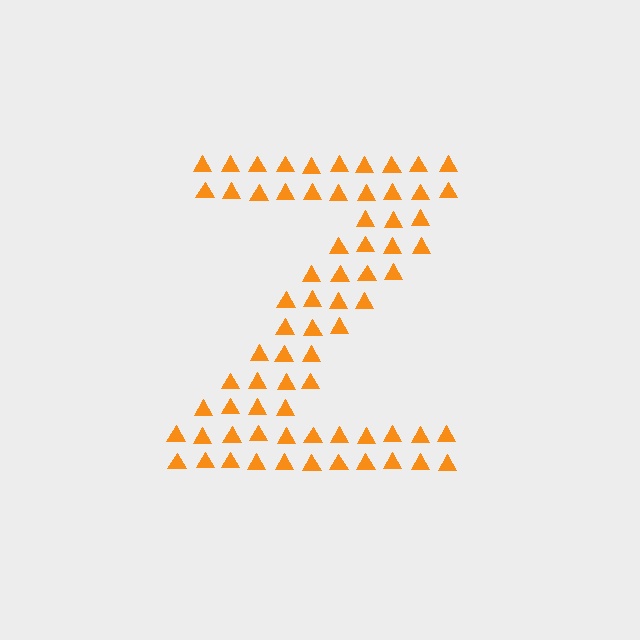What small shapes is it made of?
It is made of small triangles.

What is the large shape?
The large shape is the letter Z.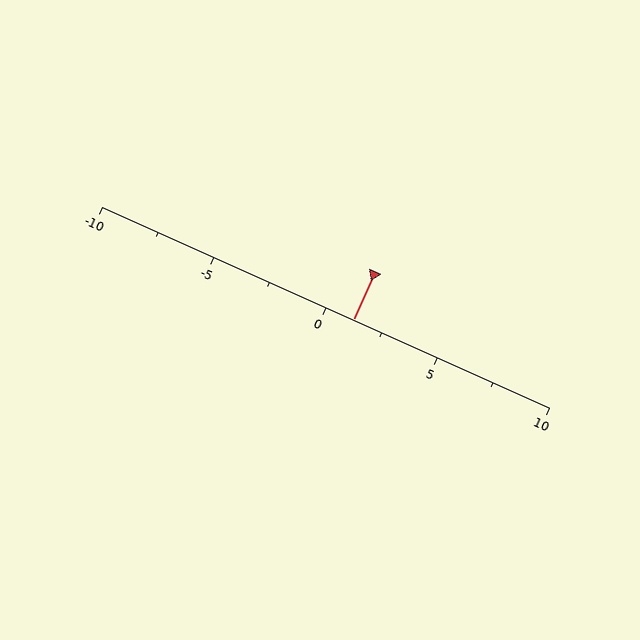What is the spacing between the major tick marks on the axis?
The major ticks are spaced 5 apart.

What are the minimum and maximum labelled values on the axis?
The axis runs from -10 to 10.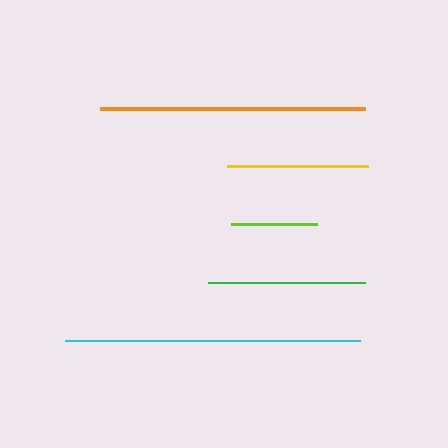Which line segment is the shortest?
The lime line is the shortest at approximately 86 pixels.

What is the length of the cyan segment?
The cyan segment is approximately 295 pixels long.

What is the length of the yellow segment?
The yellow segment is approximately 141 pixels long.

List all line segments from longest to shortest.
From longest to shortest: cyan, orange, green, yellow, lime.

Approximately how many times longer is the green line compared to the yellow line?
The green line is approximately 1.1 times the length of the yellow line.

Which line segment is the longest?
The cyan line is the longest at approximately 295 pixels.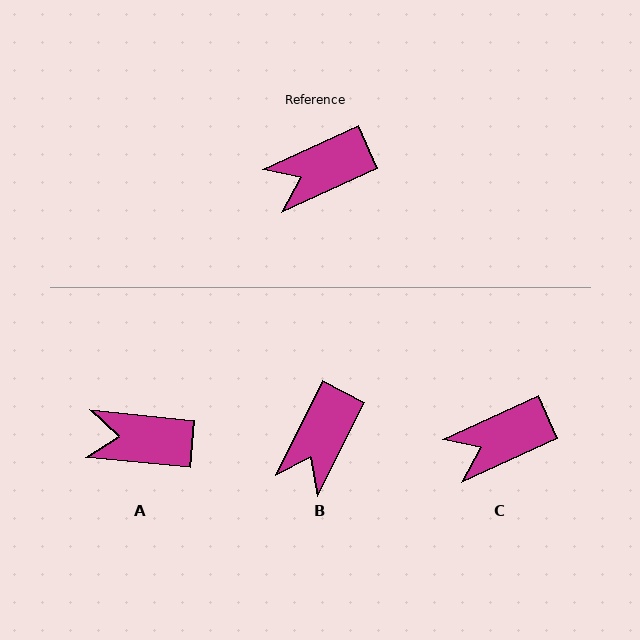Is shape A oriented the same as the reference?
No, it is off by about 30 degrees.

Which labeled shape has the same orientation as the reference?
C.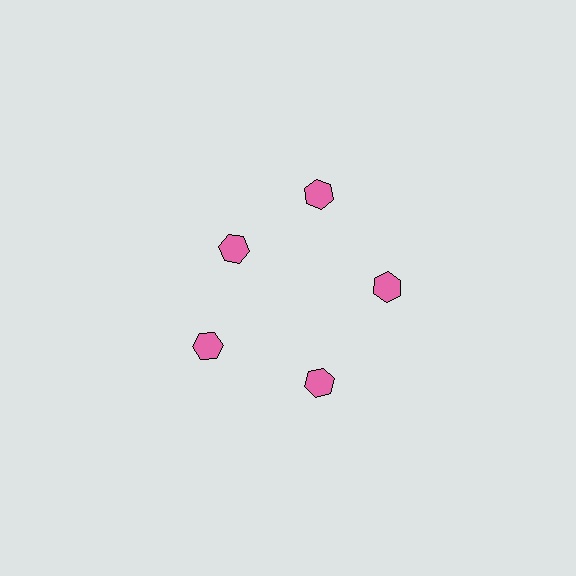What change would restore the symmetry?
The symmetry would be restored by moving it outward, back onto the ring so that all 5 hexagons sit at equal angles and equal distance from the center.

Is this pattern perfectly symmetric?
No. The 5 pink hexagons are arranged in a ring, but one element near the 10 o'clock position is pulled inward toward the center, breaking the 5-fold rotational symmetry.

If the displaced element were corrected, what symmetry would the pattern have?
It would have 5-fold rotational symmetry — the pattern would map onto itself every 72 degrees.